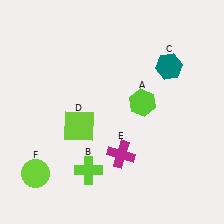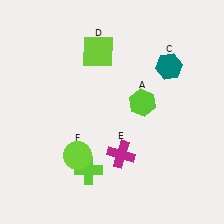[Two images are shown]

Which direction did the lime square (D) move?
The lime square (D) moved up.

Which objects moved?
The objects that moved are: the lime square (D), the lime circle (F).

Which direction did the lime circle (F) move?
The lime circle (F) moved right.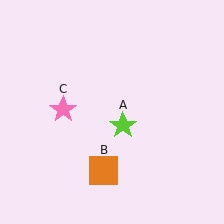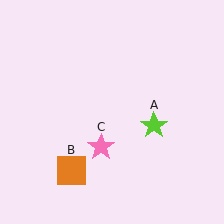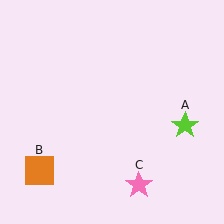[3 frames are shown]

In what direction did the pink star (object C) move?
The pink star (object C) moved down and to the right.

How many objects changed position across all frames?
3 objects changed position: lime star (object A), orange square (object B), pink star (object C).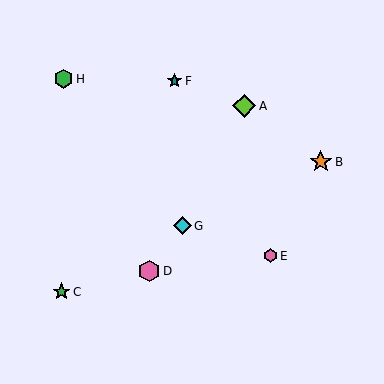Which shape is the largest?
The lime diamond (labeled A) is the largest.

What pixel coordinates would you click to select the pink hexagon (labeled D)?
Click at (149, 271) to select the pink hexagon D.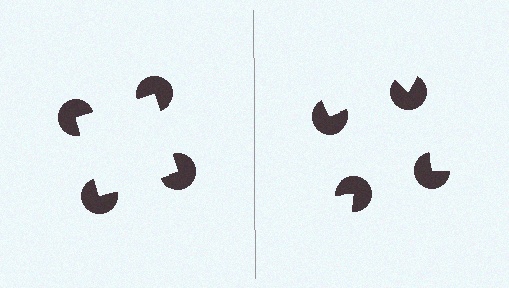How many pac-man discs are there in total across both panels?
8 — 4 on each side.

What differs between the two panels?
The pac-man discs are positioned identically on both sides; only the wedge orientations differ. On the left they align to a square; on the right they are misaligned.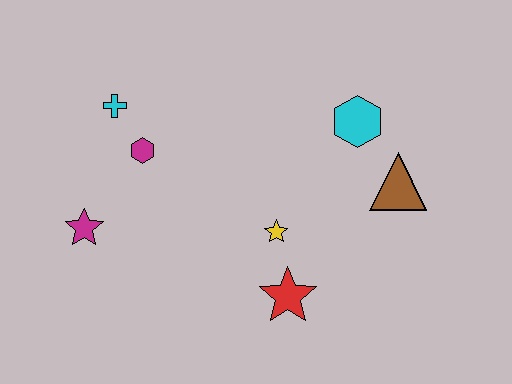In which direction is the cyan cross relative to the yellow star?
The cyan cross is to the left of the yellow star.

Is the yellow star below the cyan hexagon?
Yes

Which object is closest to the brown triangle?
The cyan hexagon is closest to the brown triangle.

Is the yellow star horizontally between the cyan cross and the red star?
Yes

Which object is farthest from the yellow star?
The cyan cross is farthest from the yellow star.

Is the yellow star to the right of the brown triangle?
No